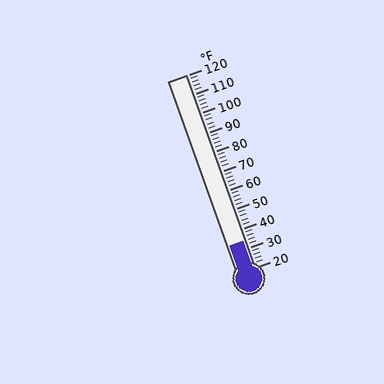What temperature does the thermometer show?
The thermometer shows approximately 34°F.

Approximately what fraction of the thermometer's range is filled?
The thermometer is filled to approximately 15% of its range.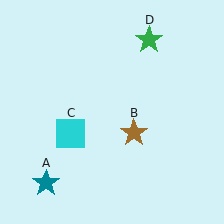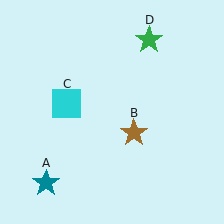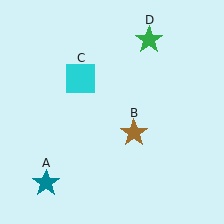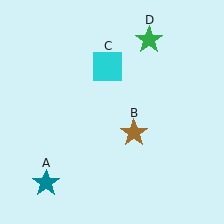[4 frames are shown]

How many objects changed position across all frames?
1 object changed position: cyan square (object C).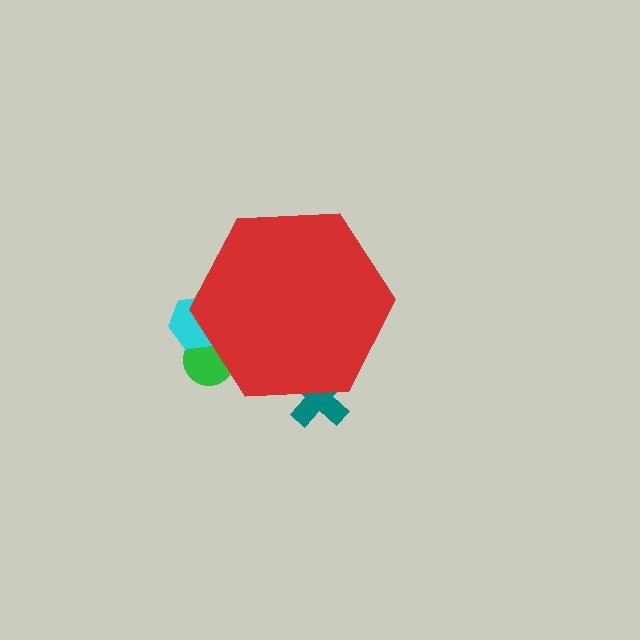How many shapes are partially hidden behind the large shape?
3 shapes are partially hidden.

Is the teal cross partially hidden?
Yes, the teal cross is partially hidden behind the red hexagon.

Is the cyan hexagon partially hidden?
Yes, the cyan hexagon is partially hidden behind the red hexagon.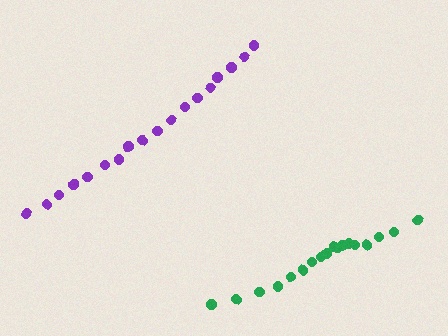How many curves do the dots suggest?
There are 2 distinct paths.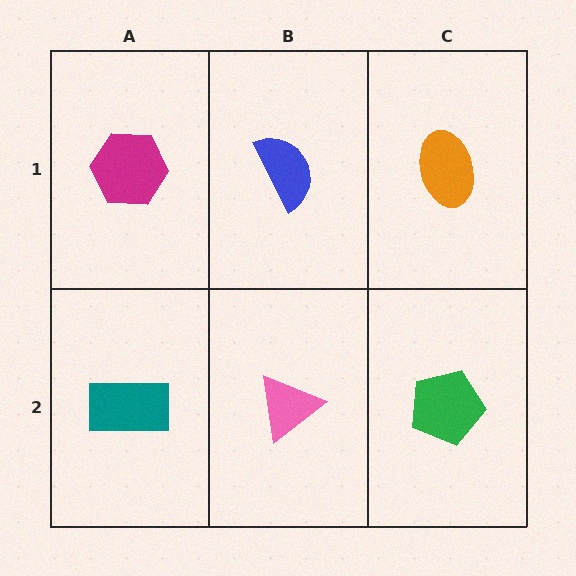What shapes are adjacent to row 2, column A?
A magenta hexagon (row 1, column A), a pink triangle (row 2, column B).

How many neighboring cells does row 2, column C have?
2.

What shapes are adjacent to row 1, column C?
A green pentagon (row 2, column C), a blue semicircle (row 1, column B).